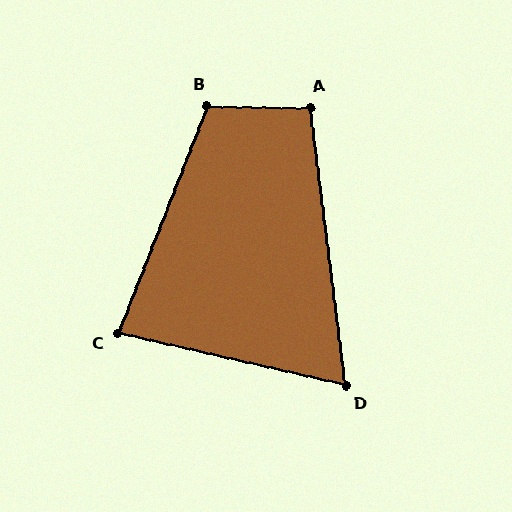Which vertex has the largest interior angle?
B, at approximately 110 degrees.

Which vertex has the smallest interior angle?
D, at approximately 70 degrees.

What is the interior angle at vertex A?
Approximately 98 degrees (obtuse).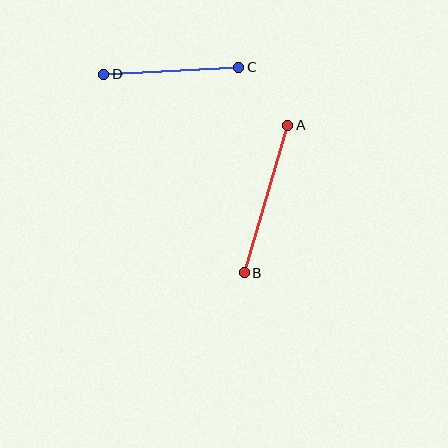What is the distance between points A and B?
The distance is approximately 154 pixels.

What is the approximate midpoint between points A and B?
The midpoint is at approximately (266, 199) pixels.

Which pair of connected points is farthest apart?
Points A and B are farthest apart.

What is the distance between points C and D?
The distance is approximately 135 pixels.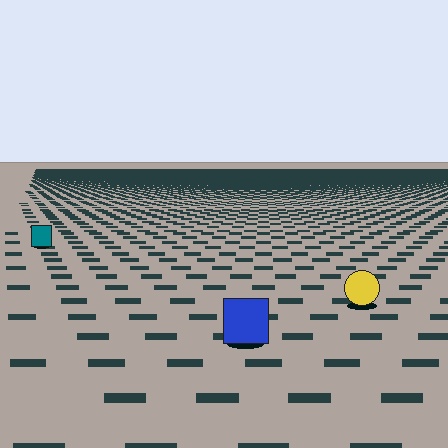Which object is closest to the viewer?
The blue square is closest. The texture marks near it are larger and more spread out.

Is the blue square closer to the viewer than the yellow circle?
Yes. The blue square is closer — you can tell from the texture gradient: the ground texture is coarser near it.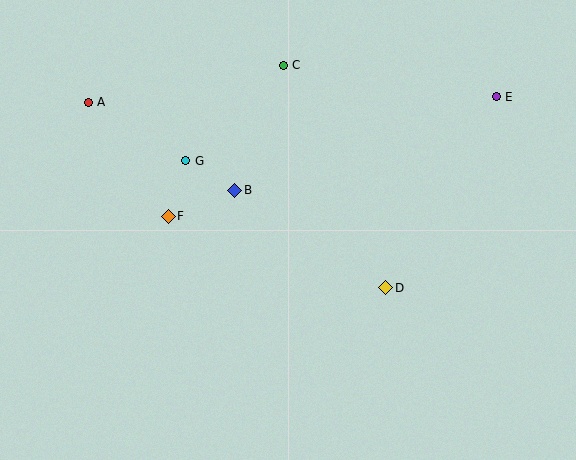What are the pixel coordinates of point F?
Point F is at (168, 216).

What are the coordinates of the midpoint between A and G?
The midpoint between A and G is at (137, 132).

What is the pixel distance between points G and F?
The distance between G and F is 58 pixels.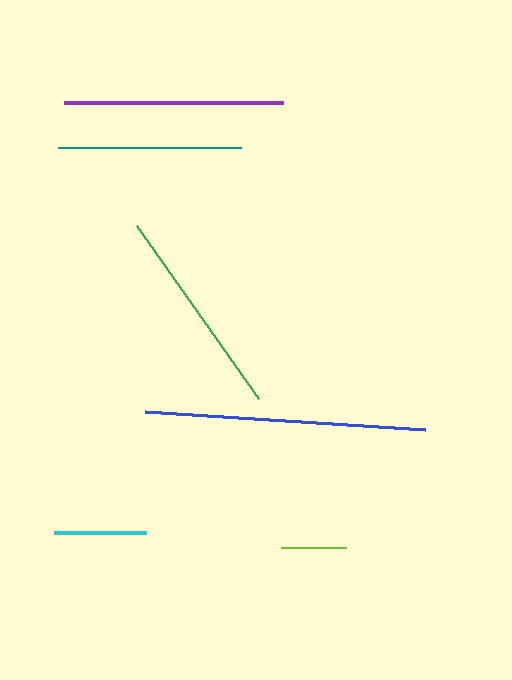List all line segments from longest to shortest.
From longest to shortest: blue, purple, green, teal, cyan, lime.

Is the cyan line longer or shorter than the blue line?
The blue line is longer than the cyan line.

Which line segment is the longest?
The blue line is the longest at approximately 280 pixels.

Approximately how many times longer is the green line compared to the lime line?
The green line is approximately 3.2 times the length of the lime line.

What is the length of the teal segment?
The teal segment is approximately 183 pixels long.